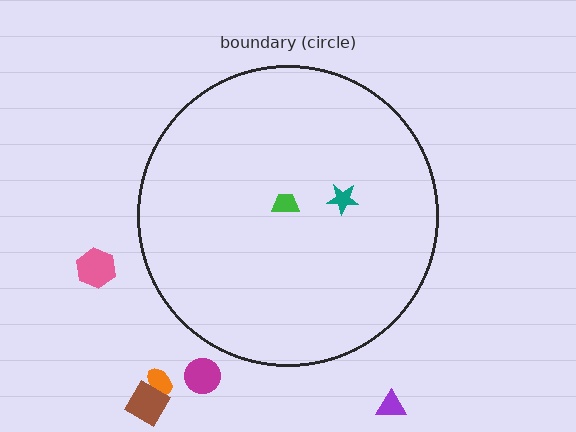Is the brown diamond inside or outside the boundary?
Outside.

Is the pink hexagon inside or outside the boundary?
Outside.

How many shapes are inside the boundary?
2 inside, 5 outside.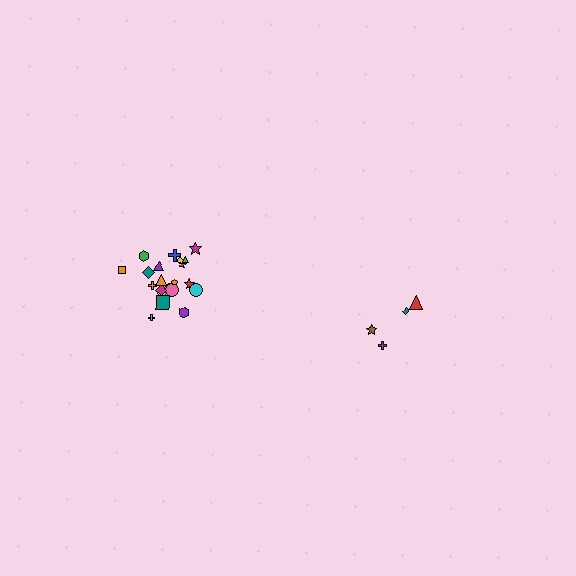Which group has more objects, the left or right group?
The left group.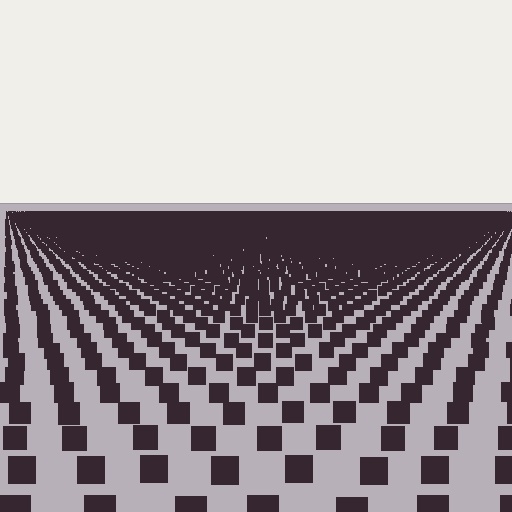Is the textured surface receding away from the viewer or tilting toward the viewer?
The surface is receding away from the viewer. Texture elements get smaller and denser toward the top.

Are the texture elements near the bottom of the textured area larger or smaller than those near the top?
Larger. Near the bottom, elements are closer to the viewer and appear at a bigger on-screen size.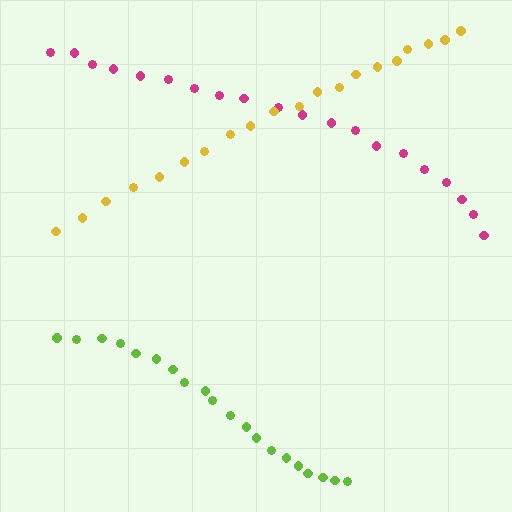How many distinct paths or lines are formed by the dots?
There are 3 distinct paths.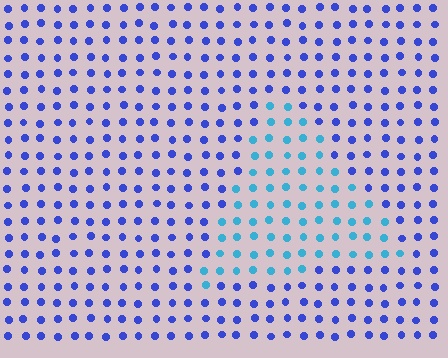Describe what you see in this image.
The image is filled with small blue elements in a uniform arrangement. A triangle-shaped region is visible where the elements are tinted to a slightly different hue, forming a subtle color boundary.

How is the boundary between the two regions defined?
The boundary is defined purely by a slight shift in hue (about 41 degrees). Spacing, size, and orientation are identical on both sides.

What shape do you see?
I see a triangle.